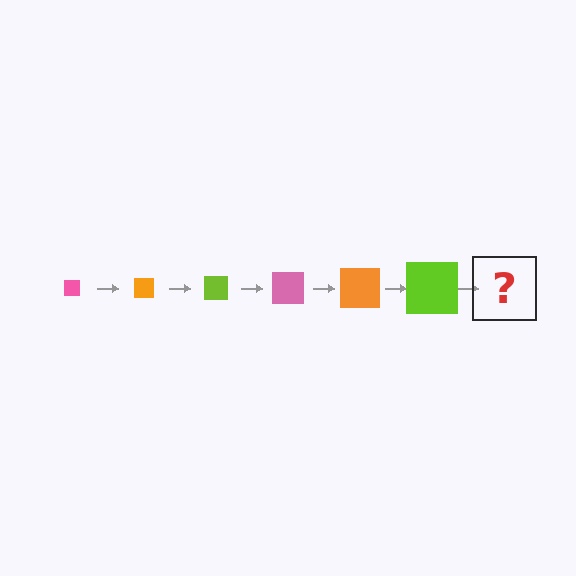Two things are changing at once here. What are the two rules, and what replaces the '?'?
The two rules are that the square grows larger each step and the color cycles through pink, orange, and lime. The '?' should be a pink square, larger than the previous one.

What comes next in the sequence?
The next element should be a pink square, larger than the previous one.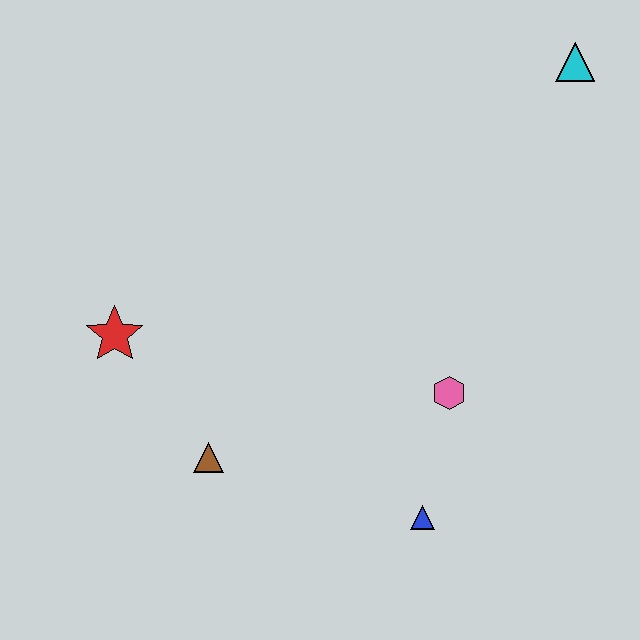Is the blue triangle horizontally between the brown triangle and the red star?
No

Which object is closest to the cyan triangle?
The pink hexagon is closest to the cyan triangle.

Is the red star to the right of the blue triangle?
No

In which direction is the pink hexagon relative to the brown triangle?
The pink hexagon is to the right of the brown triangle.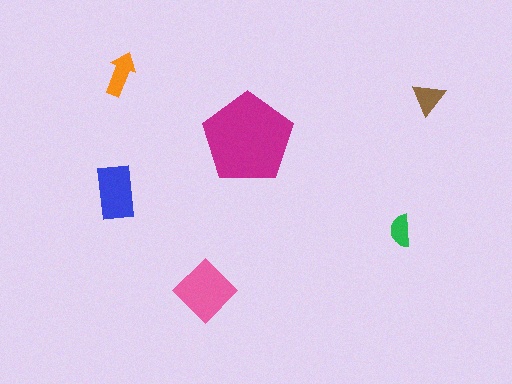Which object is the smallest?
The green semicircle.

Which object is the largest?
The magenta pentagon.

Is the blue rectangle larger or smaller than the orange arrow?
Larger.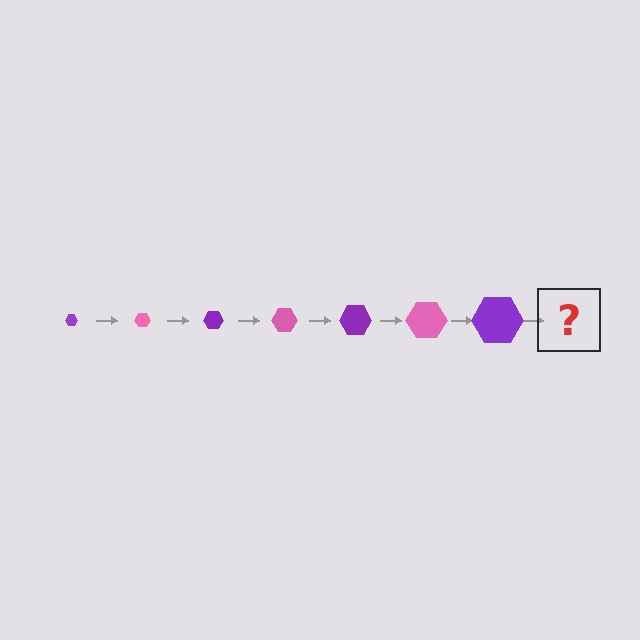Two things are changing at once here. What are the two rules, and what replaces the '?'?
The two rules are that the hexagon grows larger each step and the color cycles through purple and pink. The '?' should be a pink hexagon, larger than the previous one.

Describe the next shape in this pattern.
It should be a pink hexagon, larger than the previous one.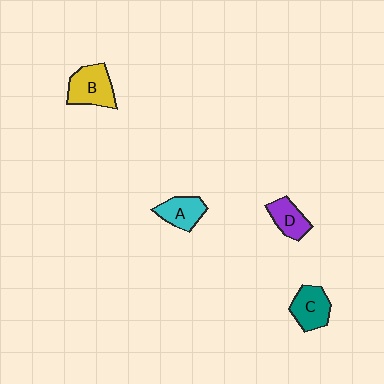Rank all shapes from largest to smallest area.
From largest to smallest: B (yellow), C (teal), A (cyan), D (purple).